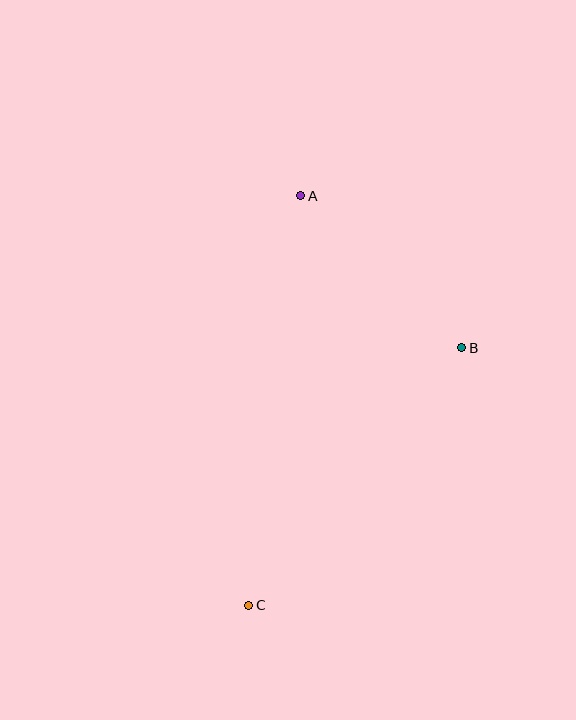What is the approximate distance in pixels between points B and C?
The distance between B and C is approximately 334 pixels.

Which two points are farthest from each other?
Points A and C are farthest from each other.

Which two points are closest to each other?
Points A and B are closest to each other.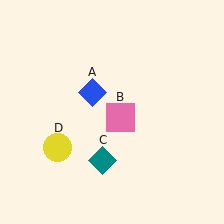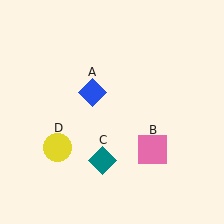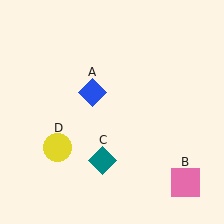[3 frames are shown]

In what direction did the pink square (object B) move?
The pink square (object B) moved down and to the right.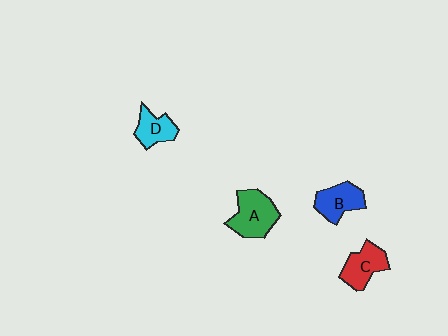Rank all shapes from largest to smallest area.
From largest to smallest: A (green), C (red), B (blue), D (cyan).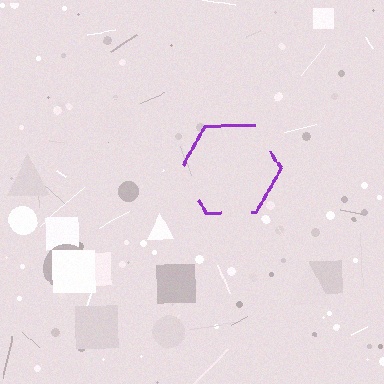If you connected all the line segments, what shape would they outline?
They would outline a hexagon.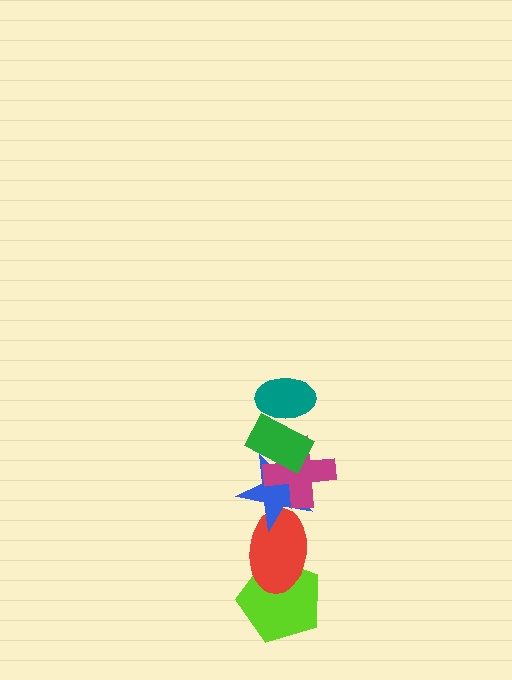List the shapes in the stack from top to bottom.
From top to bottom: the teal ellipse, the green rectangle, the magenta cross, the blue star, the red ellipse, the lime pentagon.